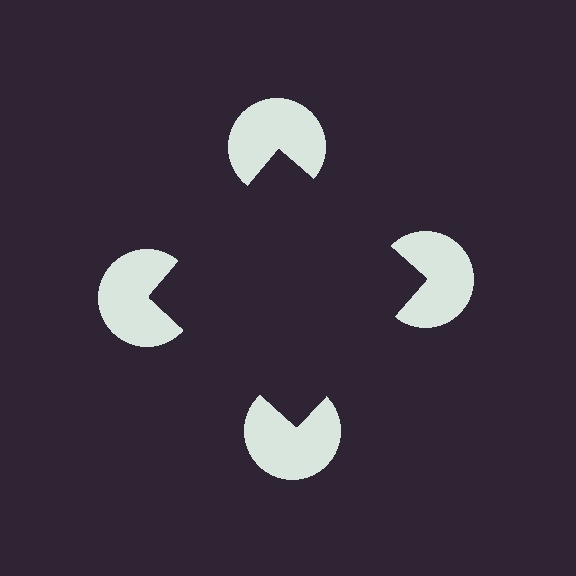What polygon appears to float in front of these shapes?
An illusory square — its edges are inferred from the aligned wedge cuts in the pac-man discs, not physically drawn.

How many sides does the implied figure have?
4 sides.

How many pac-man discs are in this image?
There are 4 — one at each vertex of the illusory square.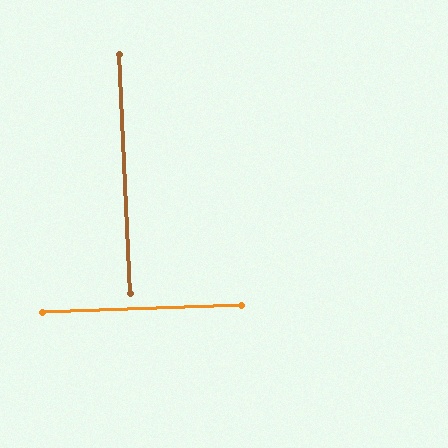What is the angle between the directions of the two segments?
Approximately 89 degrees.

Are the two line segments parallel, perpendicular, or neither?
Perpendicular — they meet at approximately 89°.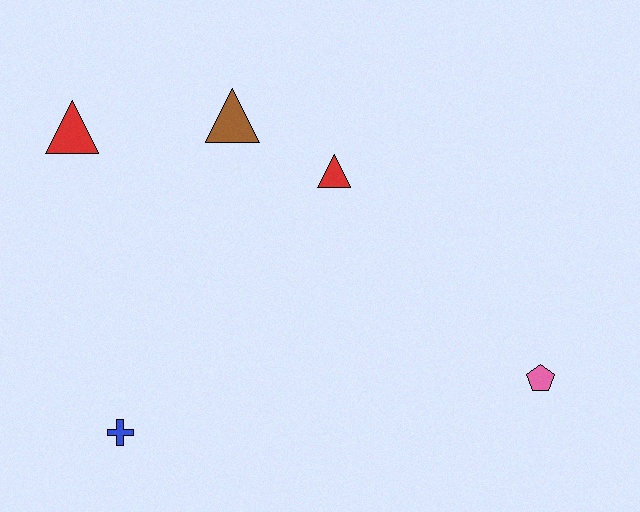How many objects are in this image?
There are 5 objects.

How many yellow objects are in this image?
There are no yellow objects.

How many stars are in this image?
There are no stars.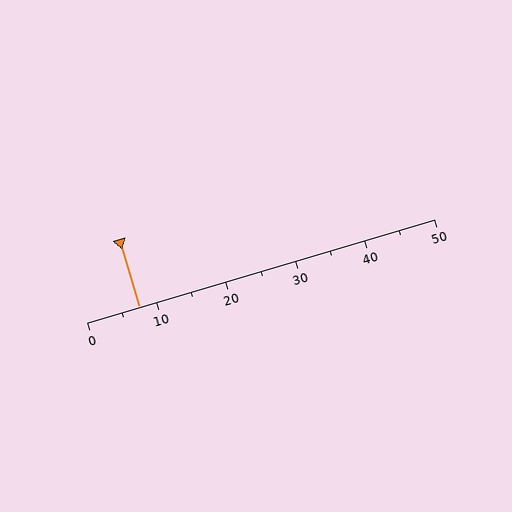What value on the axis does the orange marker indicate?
The marker indicates approximately 7.5.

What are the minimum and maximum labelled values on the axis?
The axis runs from 0 to 50.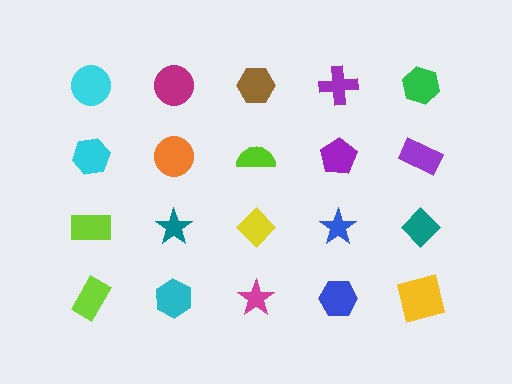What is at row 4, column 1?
A lime rectangle.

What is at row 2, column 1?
A cyan hexagon.